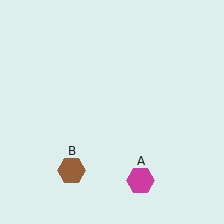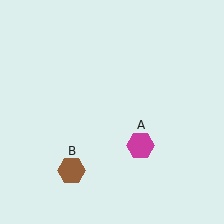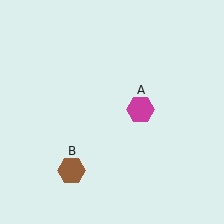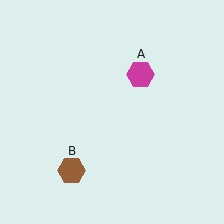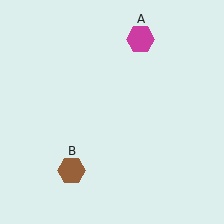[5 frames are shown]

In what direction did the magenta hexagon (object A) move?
The magenta hexagon (object A) moved up.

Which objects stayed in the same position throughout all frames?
Brown hexagon (object B) remained stationary.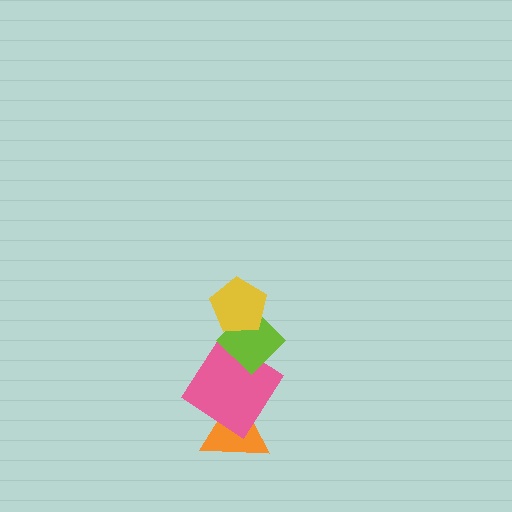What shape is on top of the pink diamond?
The lime diamond is on top of the pink diamond.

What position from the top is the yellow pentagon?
The yellow pentagon is 1st from the top.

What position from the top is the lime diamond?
The lime diamond is 2nd from the top.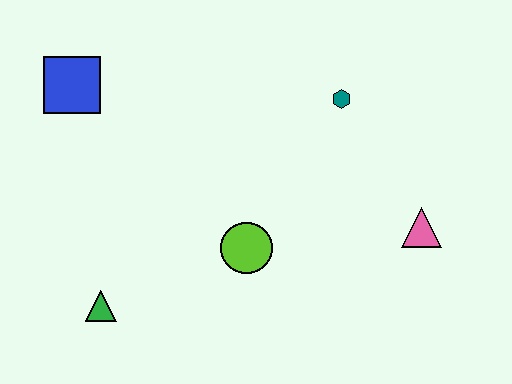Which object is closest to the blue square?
The green triangle is closest to the blue square.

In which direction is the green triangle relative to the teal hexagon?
The green triangle is to the left of the teal hexagon.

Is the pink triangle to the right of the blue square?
Yes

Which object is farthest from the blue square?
The pink triangle is farthest from the blue square.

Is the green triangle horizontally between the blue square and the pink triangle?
Yes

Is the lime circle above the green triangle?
Yes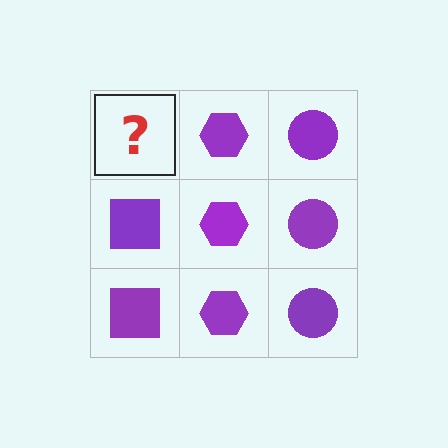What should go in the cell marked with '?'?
The missing cell should contain a purple square.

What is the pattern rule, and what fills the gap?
The rule is that each column has a consistent shape. The gap should be filled with a purple square.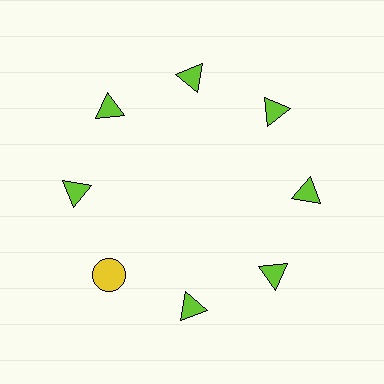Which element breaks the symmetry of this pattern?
The yellow circle at roughly the 8 o'clock position breaks the symmetry. All other shapes are lime triangles.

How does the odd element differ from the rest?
It differs in both color (yellow instead of lime) and shape (circle instead of triangle).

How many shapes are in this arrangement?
There are 8 shapes arranged in a ring pattern.